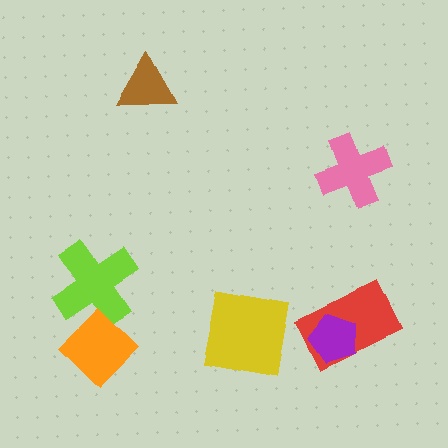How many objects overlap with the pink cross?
0 objects overlap with the pink cross.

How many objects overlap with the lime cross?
1 object overlaps with the lime cross.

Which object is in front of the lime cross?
The orange diamond is in front of the lime cross.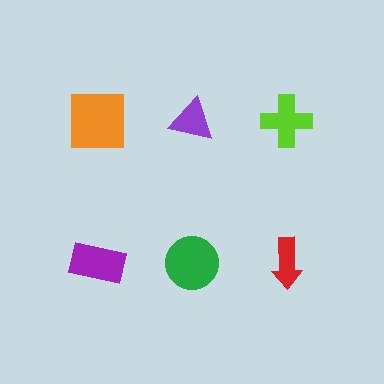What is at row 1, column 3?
A lime cross.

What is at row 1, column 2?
A purple triangle.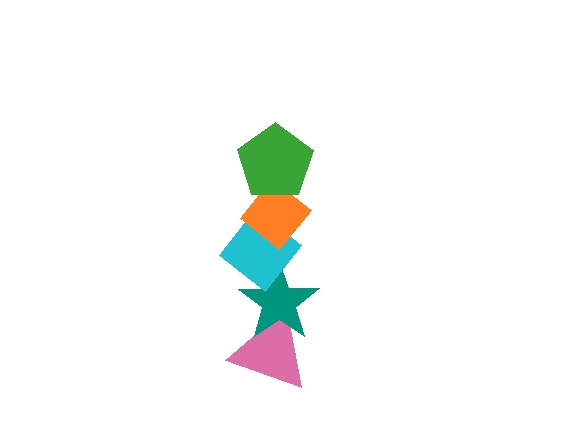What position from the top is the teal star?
The teal star is 4th from the top.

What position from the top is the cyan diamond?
The cyan diamond is 3rd from the top.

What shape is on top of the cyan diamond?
The orange diamond is on top of the cyan diamond.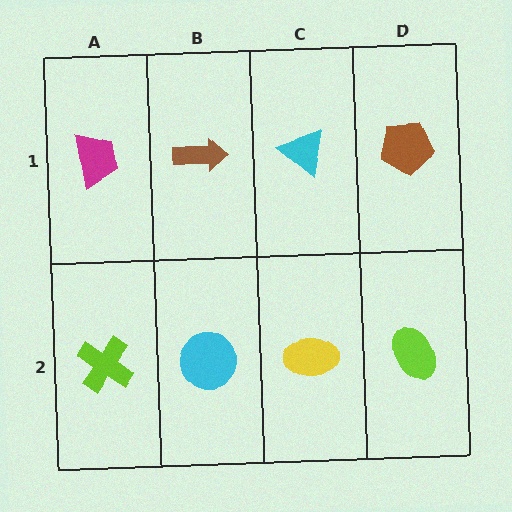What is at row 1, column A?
A magenta trapezoid.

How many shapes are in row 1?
4 shapes.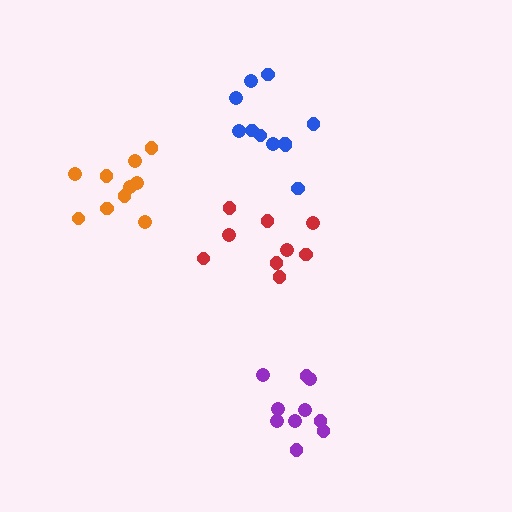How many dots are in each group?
Group 1: 10 dots, Group 2: 10 dots, Group 3: 11 dots, Group 4: 10 dots (41 total).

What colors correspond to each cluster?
The clusters are colored: red, purple, blue, orange.